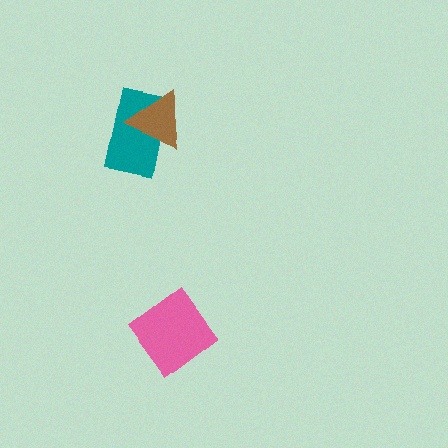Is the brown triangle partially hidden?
No, no other shape covers it.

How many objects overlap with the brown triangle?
1 object overlaps with the brown triangle.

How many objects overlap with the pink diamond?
0 objects overlap with the pink diamond.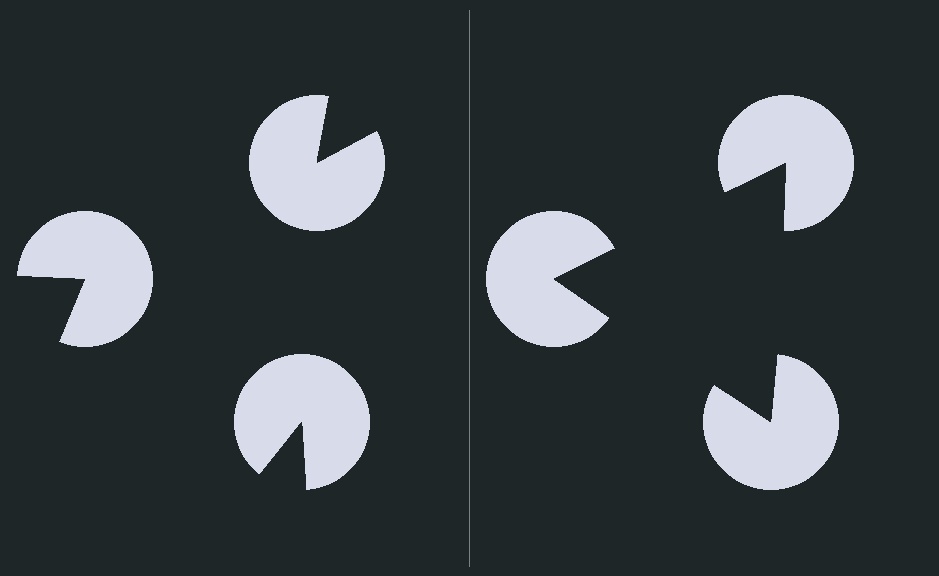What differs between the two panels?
The pac-man discs are positioned identically on both sides; only the wedge orientations differ. On the right they align to a triangle; on the left they are misaligned.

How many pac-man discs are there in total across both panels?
6 — 3 on each side.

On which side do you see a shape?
An illusory triangle appears on the right side. On the left side the wedge cuts are rotated, so no coherent shape forms.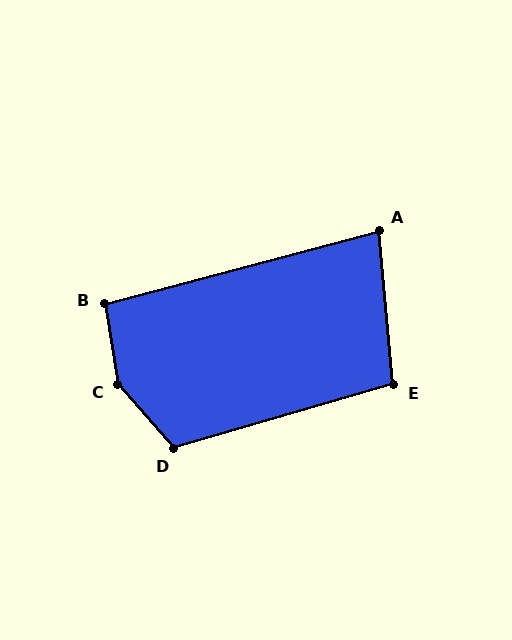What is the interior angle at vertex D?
Approximately 115 degrees (obtuse).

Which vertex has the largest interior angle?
C, at approximately 148 degrees.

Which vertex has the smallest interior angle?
A, at approximately 80 degrees.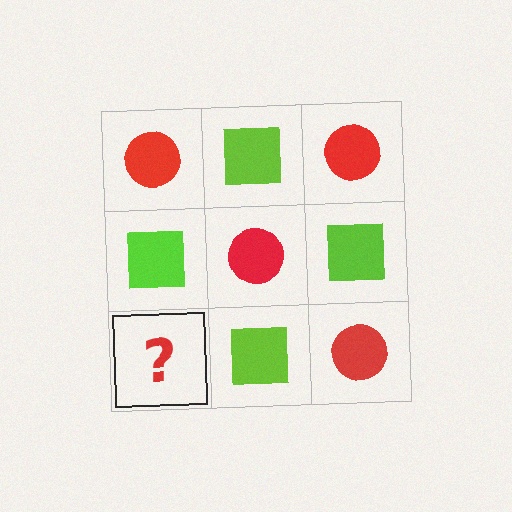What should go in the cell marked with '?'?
The missing cell should contain a red circle.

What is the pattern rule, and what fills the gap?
The rule is that it alternates red circle and lime square in a checkerboard pattern. The gap should be filled with a red circle.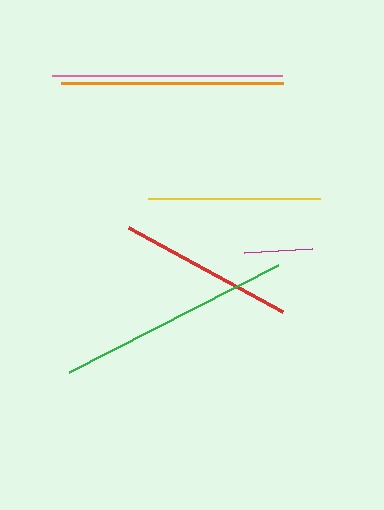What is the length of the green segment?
The green segment is approximately 235 pixels long.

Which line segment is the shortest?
The magenta line is the shortest at approximately 68 pixels.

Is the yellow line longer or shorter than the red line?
The red line is longer than the yellow line.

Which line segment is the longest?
The green line is the longest at approximately 235 pixels.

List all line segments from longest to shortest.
From longest to shortest: green, pink, orange, red, yellow, magenta.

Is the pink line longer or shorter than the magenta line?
The pink line is longer than the magenta line.